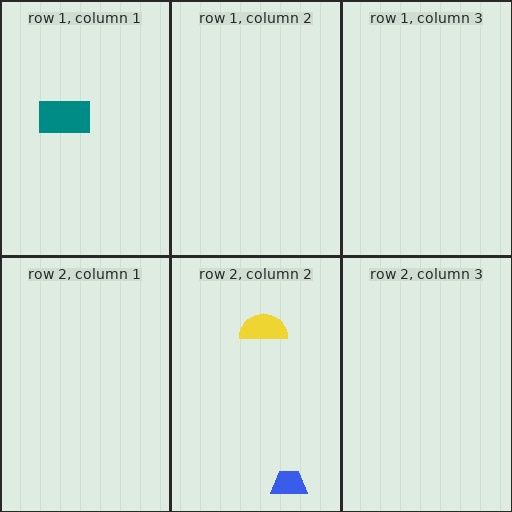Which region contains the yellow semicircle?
The row 2, column 2 region.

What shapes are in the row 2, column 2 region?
The yellow semicircle, the blue trapezoid.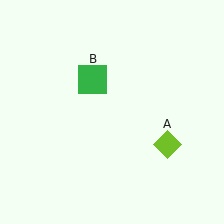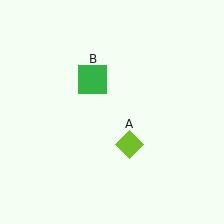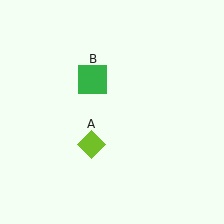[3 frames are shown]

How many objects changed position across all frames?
1 object changed position: lime diamond (object A).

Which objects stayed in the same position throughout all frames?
Green square (object B) remained stationary.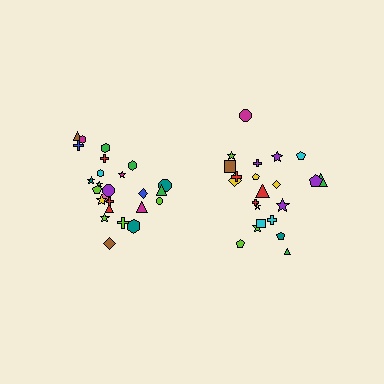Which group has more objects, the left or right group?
The left group.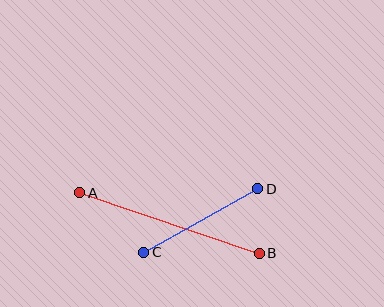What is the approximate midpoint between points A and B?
The midpoint is at approximately (169, 223) pixels.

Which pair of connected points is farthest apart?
Points A and B are farthest apart.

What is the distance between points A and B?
The distance is approximately 190 pixels.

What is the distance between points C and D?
The distance is approximately 131 pixels.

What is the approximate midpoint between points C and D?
The midpoint is at approximately (201, 221) pixels.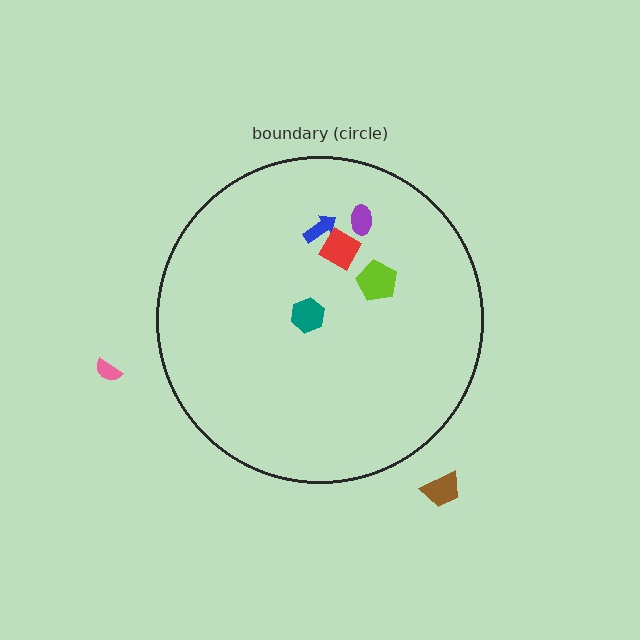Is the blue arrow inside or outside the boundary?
Inside.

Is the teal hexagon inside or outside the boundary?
Inside.